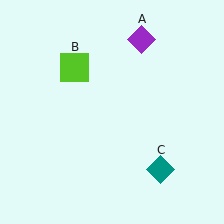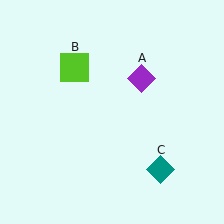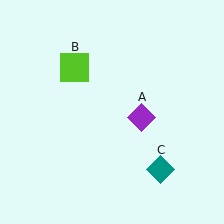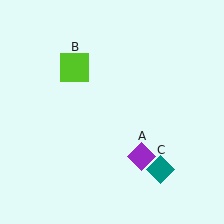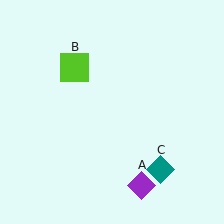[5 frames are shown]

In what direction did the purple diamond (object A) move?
The purple diamond (object A) moved down.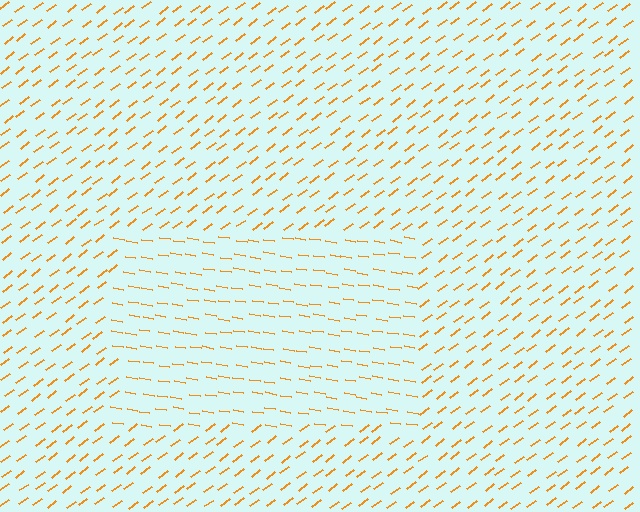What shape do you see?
I see a rectangle.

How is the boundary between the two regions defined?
The boundary is defined purely by a change in line orientation (approximately 45 degrees difference). All lines are the same color and thickness.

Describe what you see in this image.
The image is filled with small orange line segments. A rectangle region in the image has lines oriented differently from the surrounding lines, creating a visible texture boundary.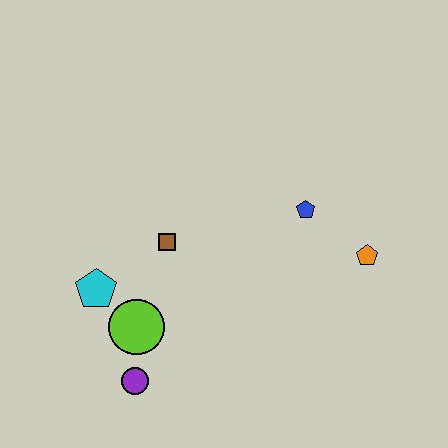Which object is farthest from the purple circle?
The orange pentagon is farthest from the purple circle.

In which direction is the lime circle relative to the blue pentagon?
The lime circle is to the left of the blue pentagon.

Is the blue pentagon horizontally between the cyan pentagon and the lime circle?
No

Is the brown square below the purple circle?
No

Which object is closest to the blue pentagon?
The orange pentagon is closest to the blue pentagon.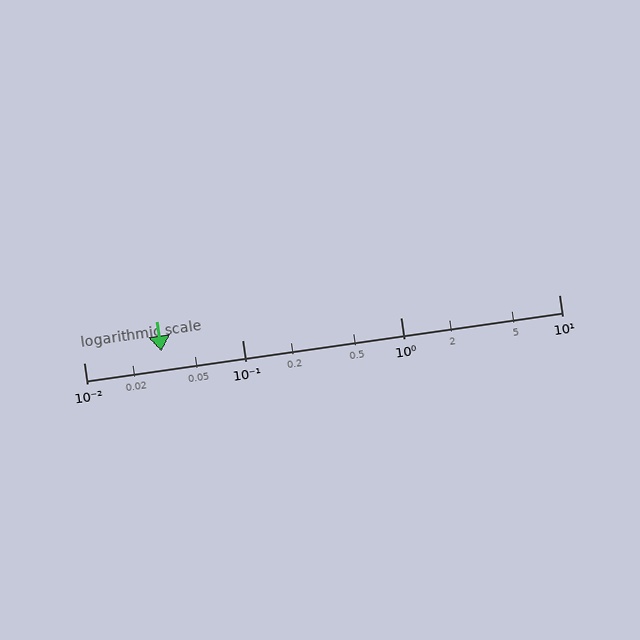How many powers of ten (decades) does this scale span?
The scale spans 3 decades, from 0.01 to 10.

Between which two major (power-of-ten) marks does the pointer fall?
The pointer is between 0.01 and 0.1.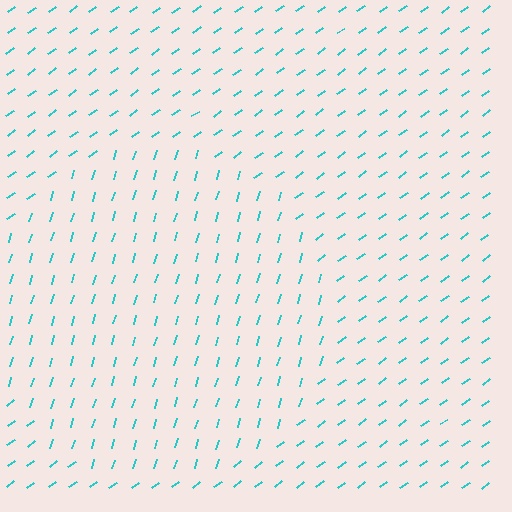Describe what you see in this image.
The image is filled with small cyan line segments. A circle region in the image has lines oriented differently from the surrounding lines, creating a visible texture boundary.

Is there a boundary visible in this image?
Yes, there is a texture boundary formed by a change in line orientation.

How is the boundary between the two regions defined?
The boundary is defined purely by a change in line orientation (approximately 38 degrees difference). All lines are the same color and thickness.